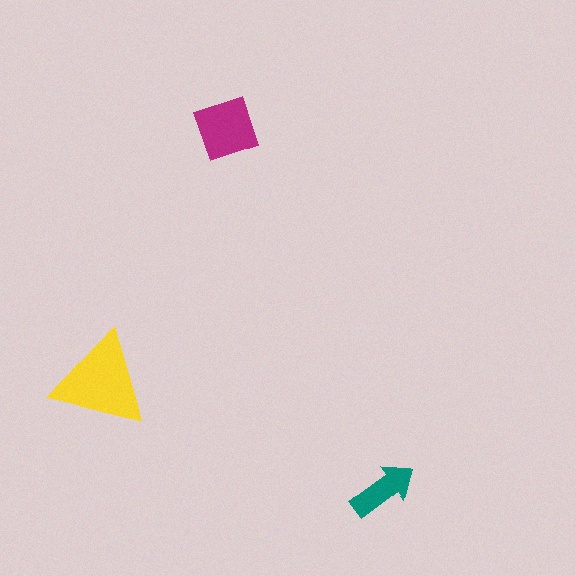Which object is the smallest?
The teal arrow.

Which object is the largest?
The yellow triangle.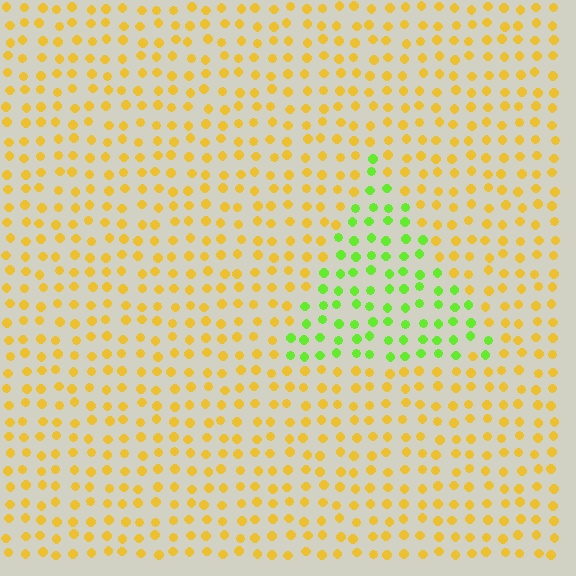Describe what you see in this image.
The image is filled with small yellow elements in a uniform arrangement. A triangle-shaped region is visible where the elements are tinted to a slightly different hue, forming a subtle color boundary.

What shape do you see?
I see a triangle.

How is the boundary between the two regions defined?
The boundary is defined purely by a slight shift in hue (about 57 degrees). Spacing, size, and orientation are identical on both sides.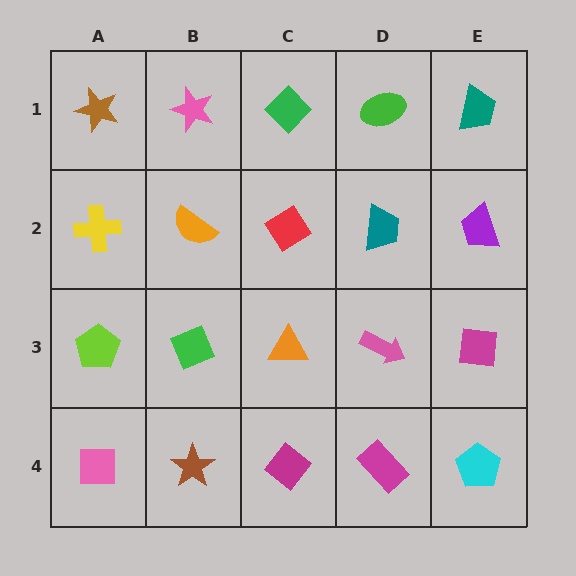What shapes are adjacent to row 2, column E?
A teal trapezoid (row 1, column E), a magenta square (row 3, column E), a teal trapezoid (row 2, column D).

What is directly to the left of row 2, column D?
A red diamond.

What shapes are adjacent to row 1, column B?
An orange semicircle (row 2, column B), a brown star (row 1, column A), a green diamond (row 1, column C).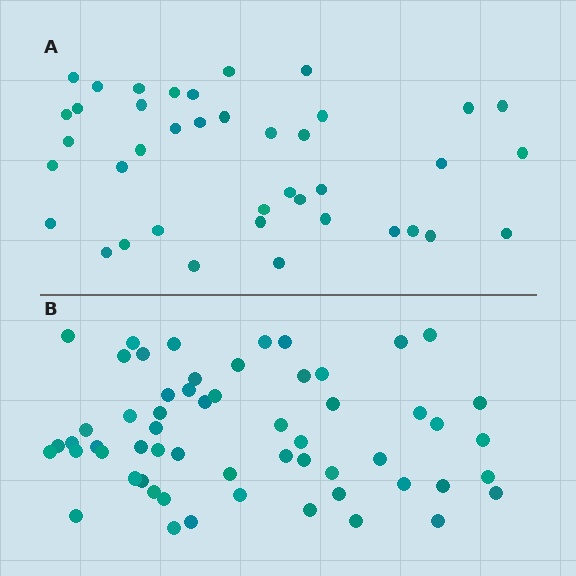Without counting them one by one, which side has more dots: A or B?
Region B (the bottom region) has more dots.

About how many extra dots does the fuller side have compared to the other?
Region B has approximately 20 more dots than region A.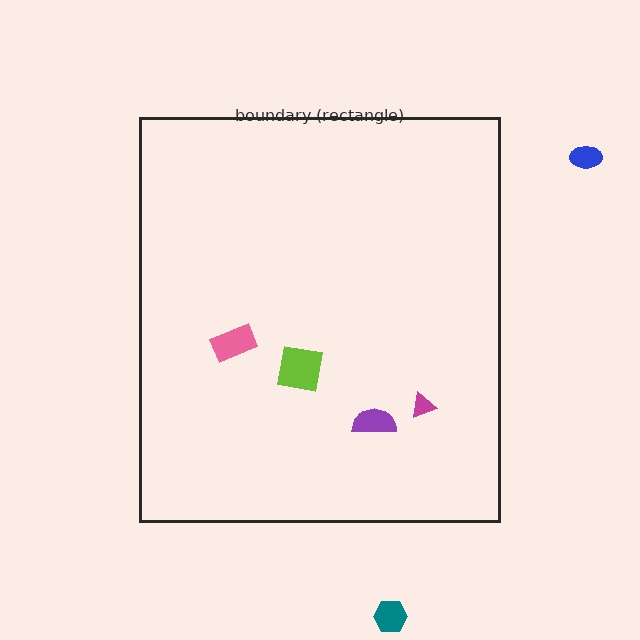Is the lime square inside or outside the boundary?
Inside.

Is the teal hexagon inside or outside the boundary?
Outside.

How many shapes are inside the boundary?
4 inside, 2 outside.